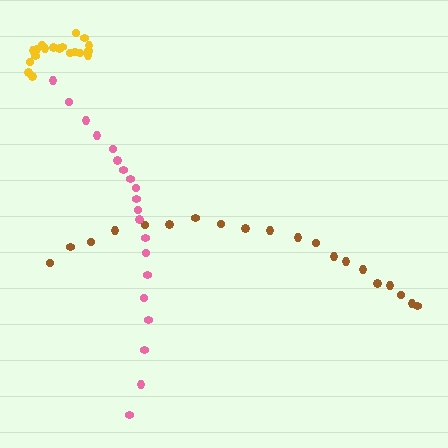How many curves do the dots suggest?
There are 3 distinct paths.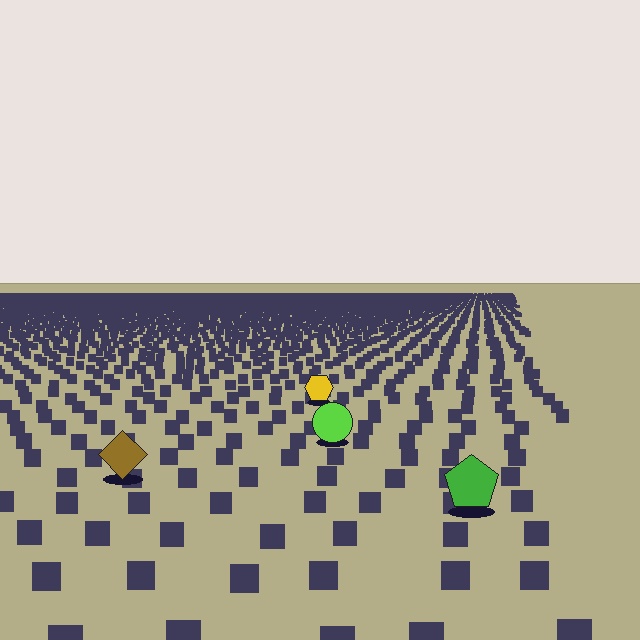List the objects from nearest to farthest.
From nearest to farthest: the green pentagon, the brown diamond, the lime circle, the yellow hexagon.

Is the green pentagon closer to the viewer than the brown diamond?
Yes. The green pentagon is closer — you can tell from the texture gradient: the ground texture is coarser near it.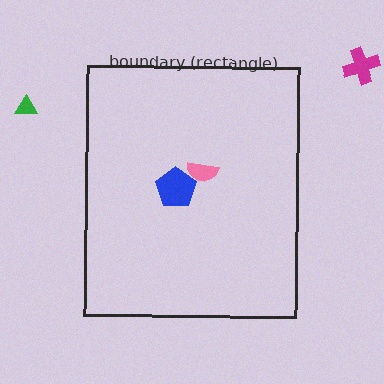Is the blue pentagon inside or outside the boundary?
Inside.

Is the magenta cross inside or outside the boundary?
Outside.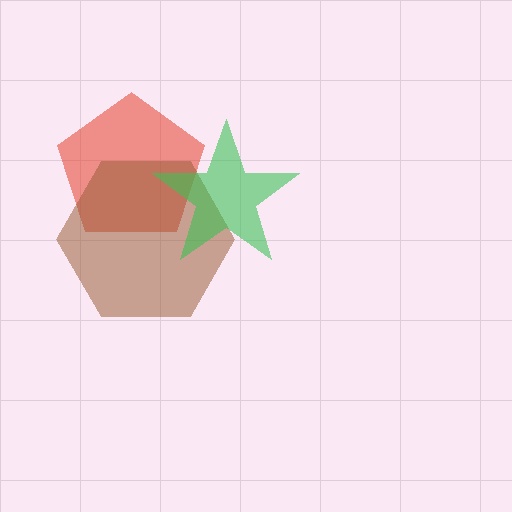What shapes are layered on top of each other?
The layered shapes are: a red pentagon, a brown hexagon, a green star.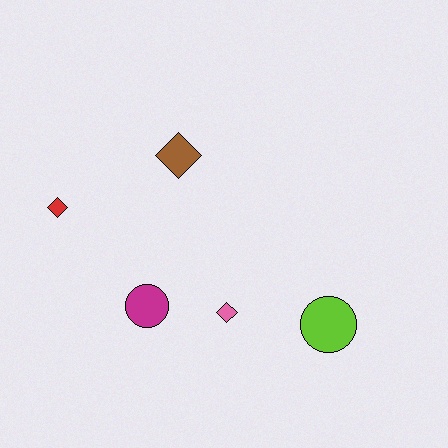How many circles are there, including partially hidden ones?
There are 2 circles.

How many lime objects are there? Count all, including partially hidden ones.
There is 1 lime object.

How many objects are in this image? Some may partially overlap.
There are 5 objects.